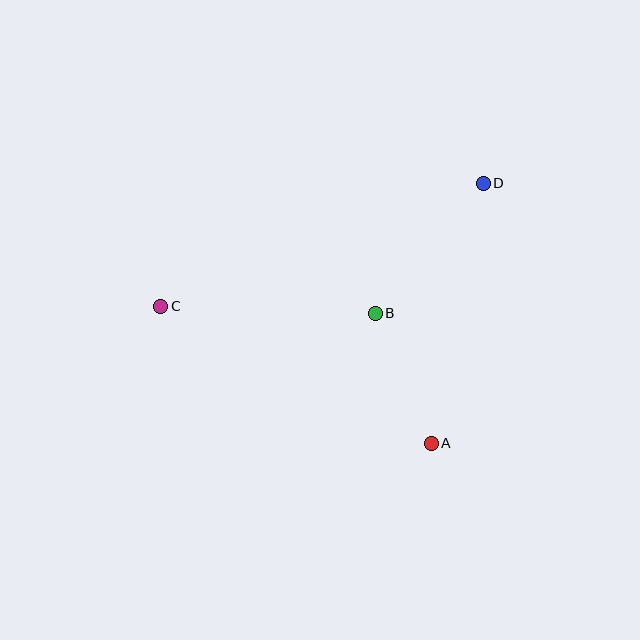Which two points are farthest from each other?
Points C and D are farthest from each other.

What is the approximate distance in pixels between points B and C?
The distance between B and C is approximately 215 pixels.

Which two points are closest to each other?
Points A and B are closest to each other.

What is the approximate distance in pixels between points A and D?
The distance between A and D is approximately 265 pixels.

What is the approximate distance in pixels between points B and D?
The distance between B and D is approximately 169 pixels.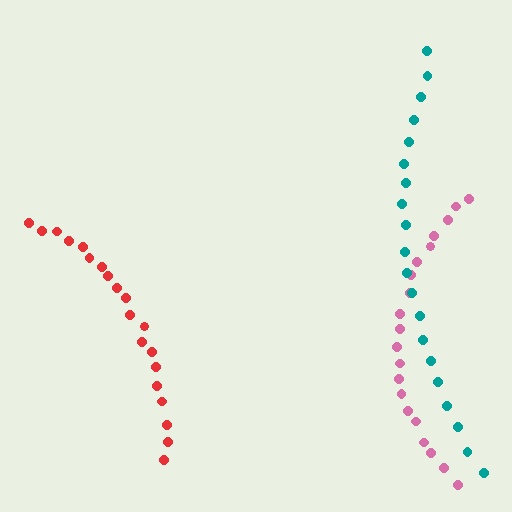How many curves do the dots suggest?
There are 3 distinct paths.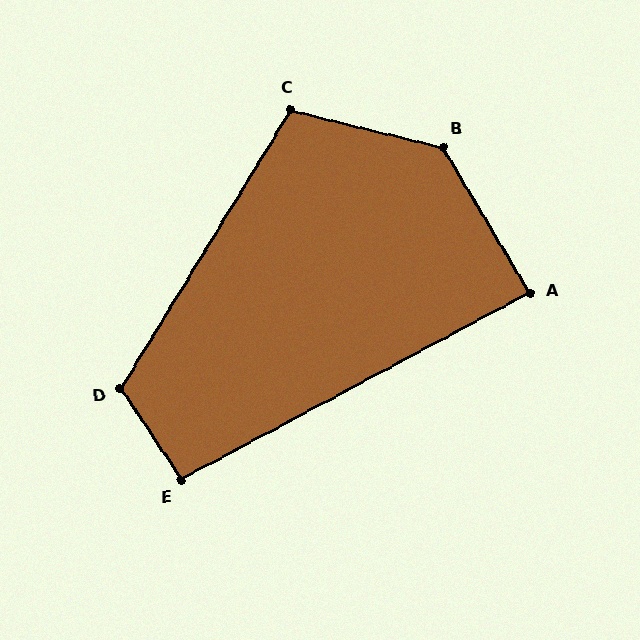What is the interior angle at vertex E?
Approximately 96 degrees (obtuse).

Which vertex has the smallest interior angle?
A, at approximately 87 degrees.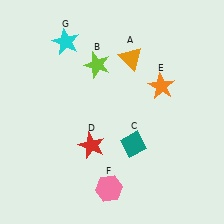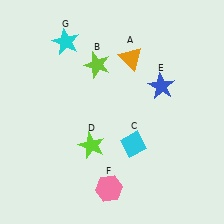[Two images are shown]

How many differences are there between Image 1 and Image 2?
There are 3 differences between the two images.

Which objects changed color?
C changed from teal to cyan. D changed from red to lime. E changed from orange to blue.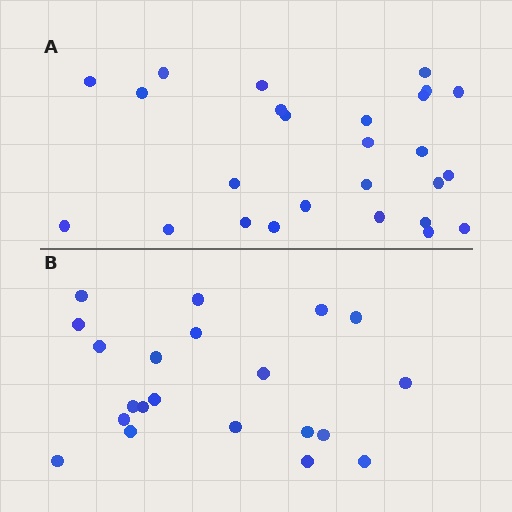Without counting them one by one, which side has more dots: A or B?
Region A (the top region) has more dots.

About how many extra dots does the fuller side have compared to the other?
Region A has about 5 more dots than region B.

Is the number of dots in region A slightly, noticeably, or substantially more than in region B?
Region A has only slightly more — the two regions are fairly close. The ratio is roughly 1.2 to 1.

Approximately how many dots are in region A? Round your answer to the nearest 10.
About 30 dots. (The exact count is 26, which rounds to 30.)